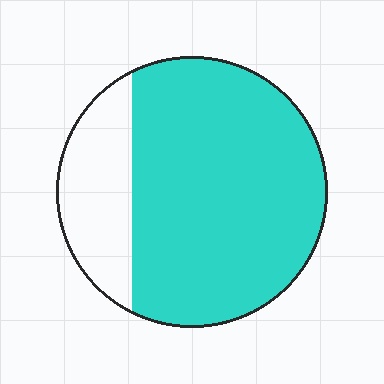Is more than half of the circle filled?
Yes.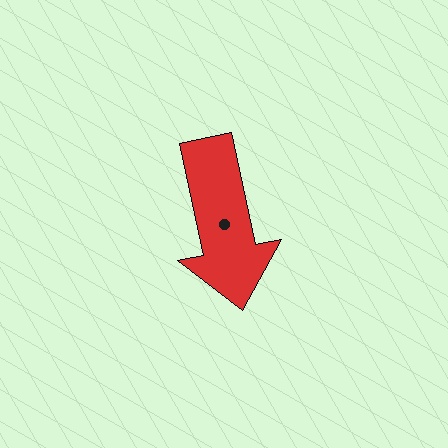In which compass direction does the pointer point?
South.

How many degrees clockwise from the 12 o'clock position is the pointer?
Approximately 168 degrees.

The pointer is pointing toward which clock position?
Roughly 6 o'clock.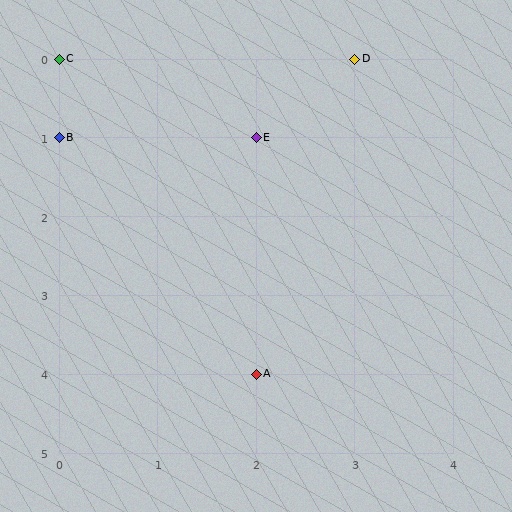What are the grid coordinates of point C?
Point C is at grid coordinates (0, 0).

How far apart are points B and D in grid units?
Points B and D are 3 columns and 1 row apart (about 3.2 grid units diagonally).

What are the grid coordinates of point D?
Point D is at grid coordinates (3, 0).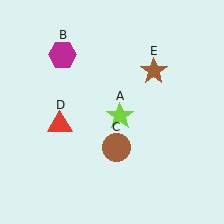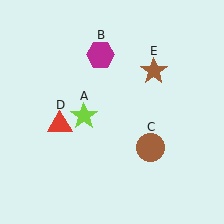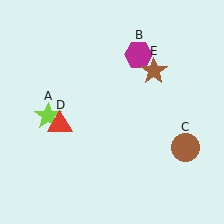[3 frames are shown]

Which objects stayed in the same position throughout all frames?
Red triangle (object D) and brown star (object E) remained stationary.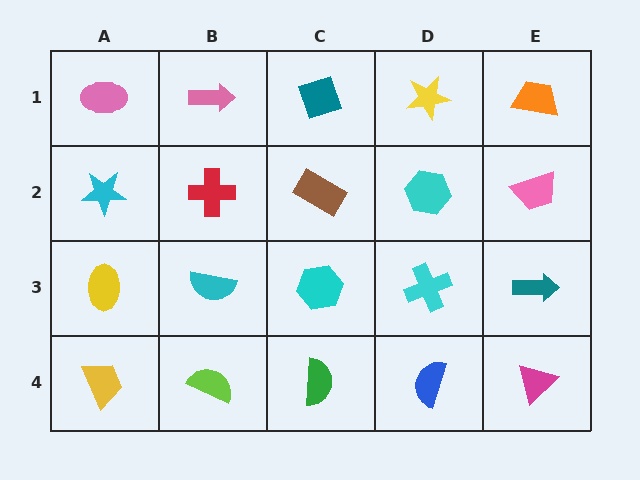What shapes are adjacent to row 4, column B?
A cyan semicircle (row 3, column B), a yellow trapezoid (row 4, column A), a green semicircle (row 4, column C).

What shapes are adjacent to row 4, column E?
A teal arrow (row 3, column E), a blue semicircle (row 4, column D).